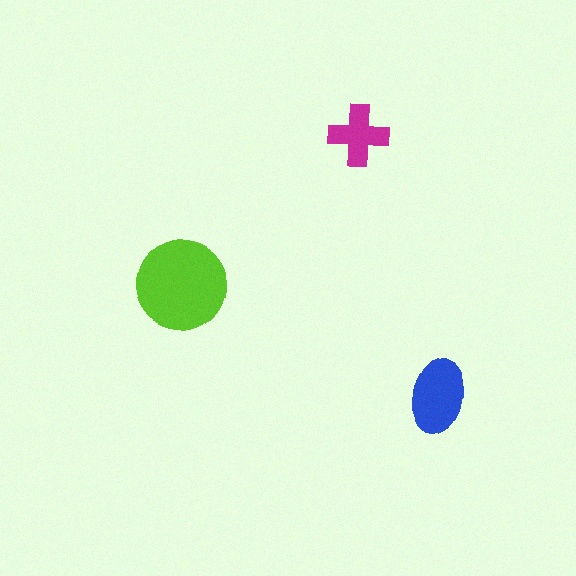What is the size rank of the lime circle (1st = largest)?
1st.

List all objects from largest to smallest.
The lime circle, the blue ellipse, the magenta cross.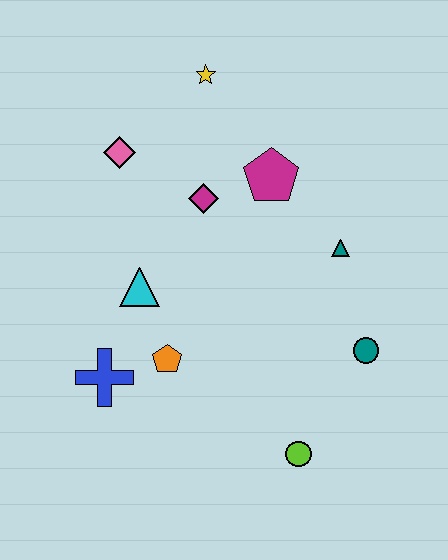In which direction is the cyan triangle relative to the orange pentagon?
The cyan triangle is above the orange pentagon.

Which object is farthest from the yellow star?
The lime circle is farthest from the yellow star.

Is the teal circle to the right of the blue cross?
Yes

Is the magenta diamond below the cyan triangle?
No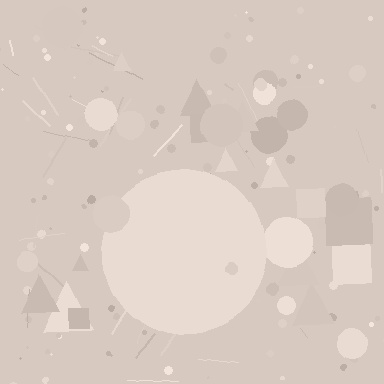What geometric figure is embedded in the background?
A circle is embedded in the background.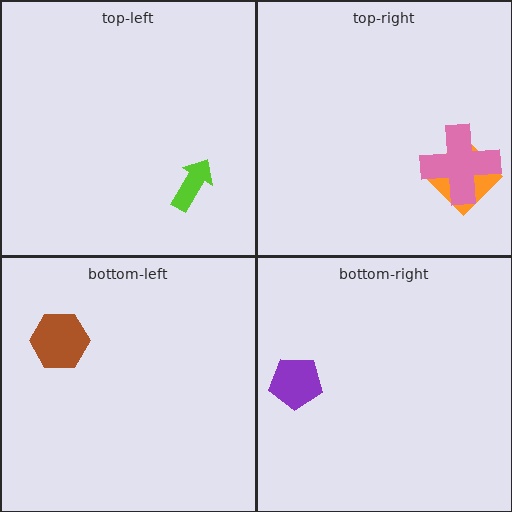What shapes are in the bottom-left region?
The brown hexagon.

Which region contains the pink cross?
The top-right region.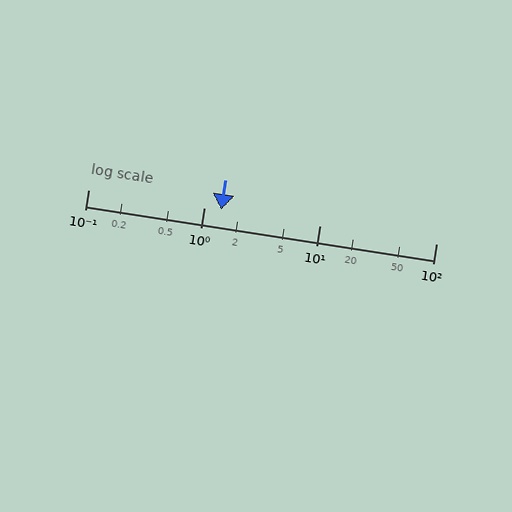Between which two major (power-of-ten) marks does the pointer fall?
The pointer is between 1 and 10.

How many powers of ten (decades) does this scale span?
The scale spans 3 decades, from 0.1 to 100.